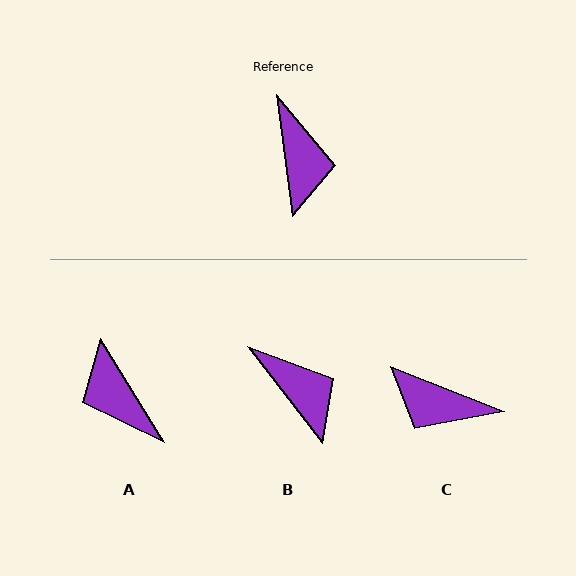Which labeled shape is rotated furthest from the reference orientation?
A, about 156 degrees away.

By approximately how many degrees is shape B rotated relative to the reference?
Approximately 30 degrees counter-clockwise.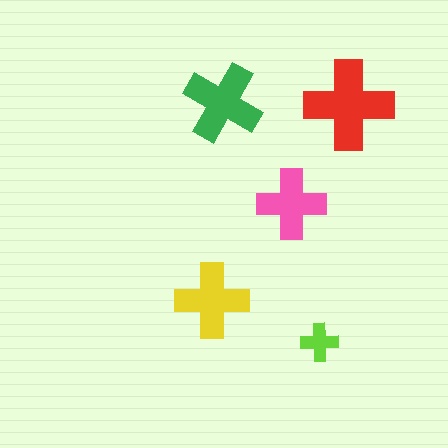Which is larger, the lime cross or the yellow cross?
The yellow one.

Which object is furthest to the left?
The yellow cross is leftmost.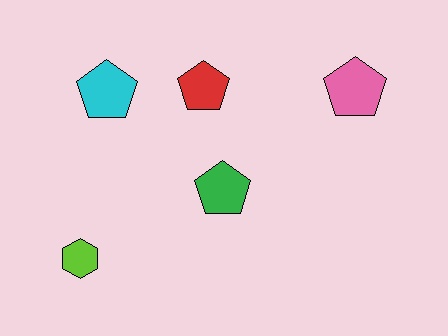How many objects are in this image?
There are 5 objects.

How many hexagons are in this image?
There is 1 hexagon.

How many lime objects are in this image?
There is 1 lime object.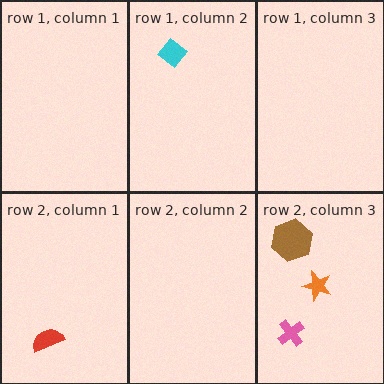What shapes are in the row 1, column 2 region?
The cyan diamond.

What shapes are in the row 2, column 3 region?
The orange star, the brown hexagon, the pink cross.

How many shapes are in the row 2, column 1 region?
1.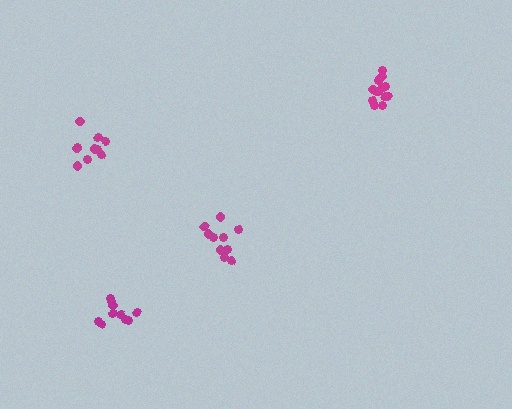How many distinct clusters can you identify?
There are 4 distinct clusters.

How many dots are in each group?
Group 1: 14 dots, Group 2: 11 dots, Group 3: 10 dots, Group 4: 10 dots (45 total).